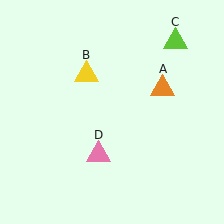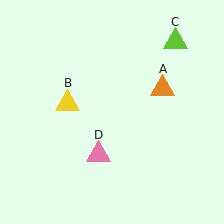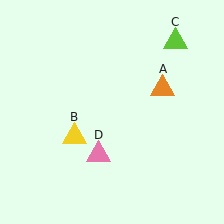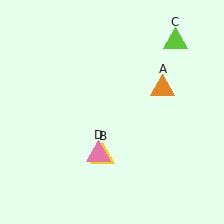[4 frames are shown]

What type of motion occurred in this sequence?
The yellow triangle (object B) rotated counterclockwise around the center of the scene.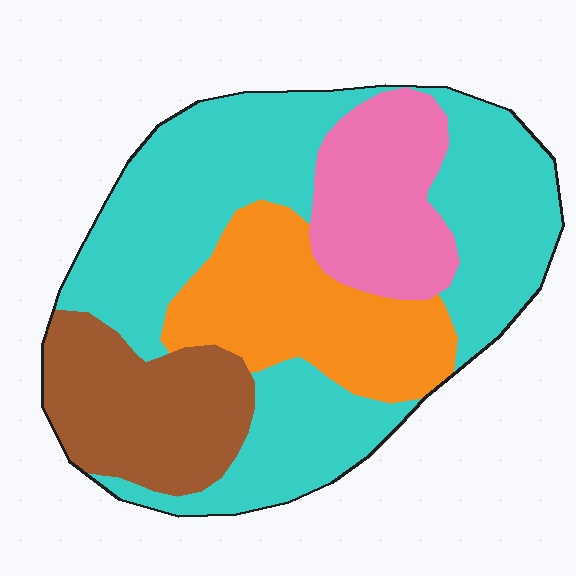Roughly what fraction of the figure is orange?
Orange covers 19% of the figure.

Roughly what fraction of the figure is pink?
Pink covers 15% of the figure.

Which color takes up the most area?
Cyan, at roughly 50%.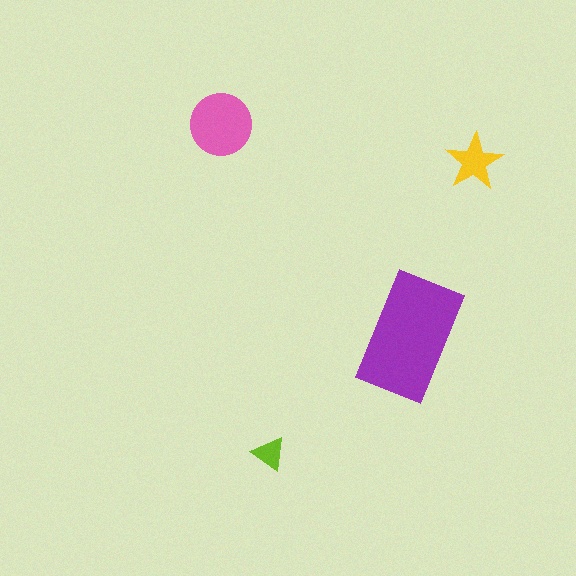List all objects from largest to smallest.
The purple rectangle, the pink circle, the yellow star, the lime triangle.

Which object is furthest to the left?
The pink circle is leftmost.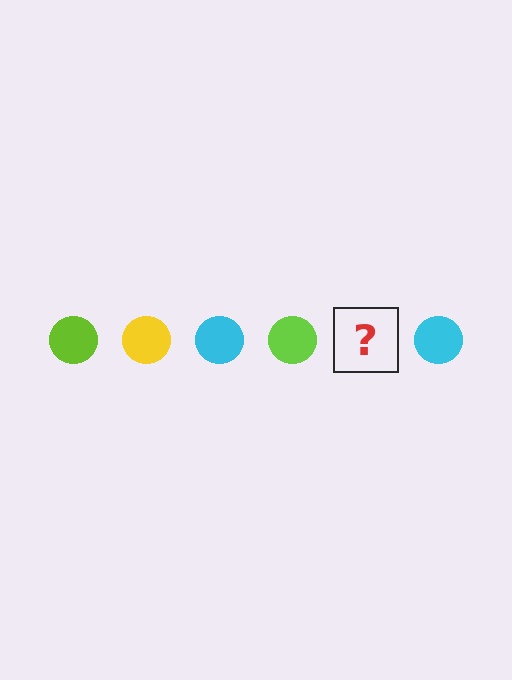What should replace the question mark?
The question mark should be replaced with a yellow circle.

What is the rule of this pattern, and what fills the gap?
The rule is that the pattern cycles through lime, yellow, cyan circles. The gap should be filled with a yellow circle.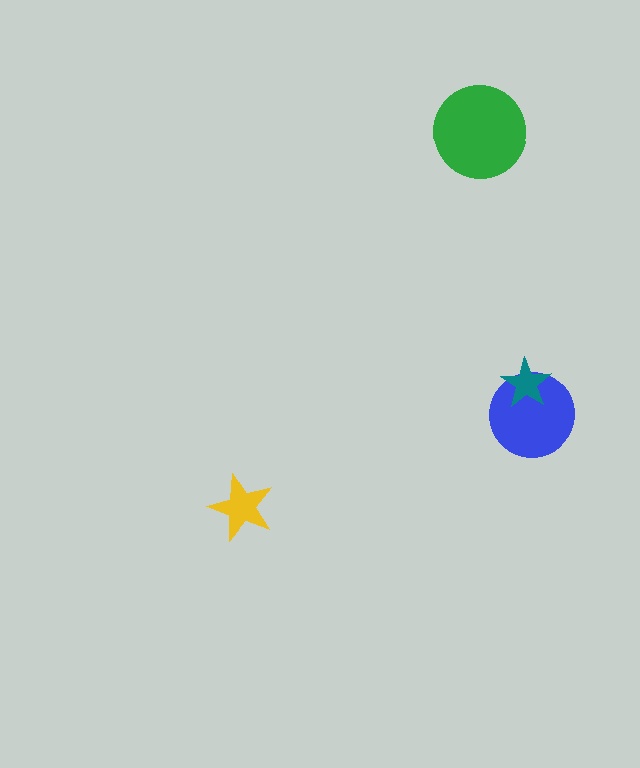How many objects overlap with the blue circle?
1 object overlaps with the blue circle.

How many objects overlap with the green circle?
0 objects overlap with the green circle.